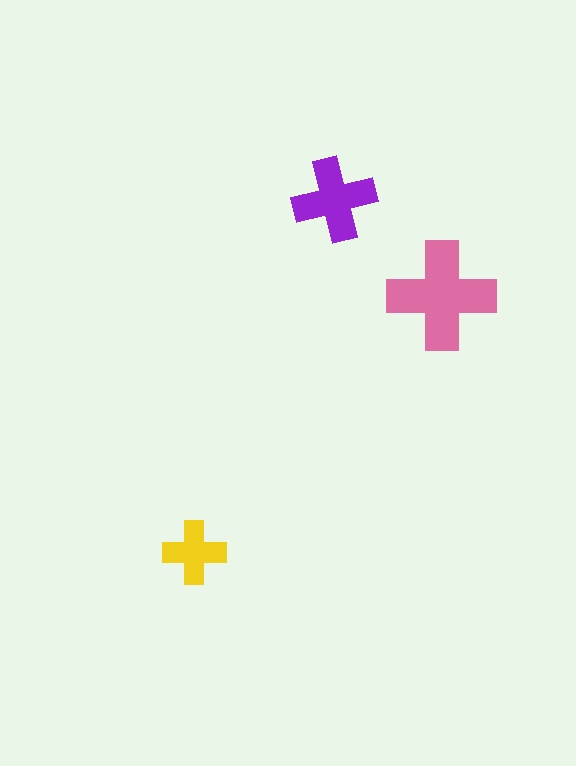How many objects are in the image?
There are 3 objects in the image.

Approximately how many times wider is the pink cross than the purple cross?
About 1.5 times wider.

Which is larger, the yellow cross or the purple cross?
The purple one.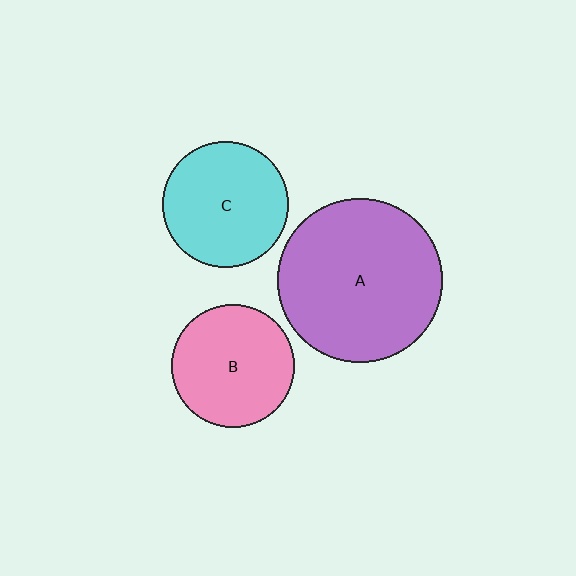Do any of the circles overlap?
No, none of the circles overlap.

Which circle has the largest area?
Circle A (purple).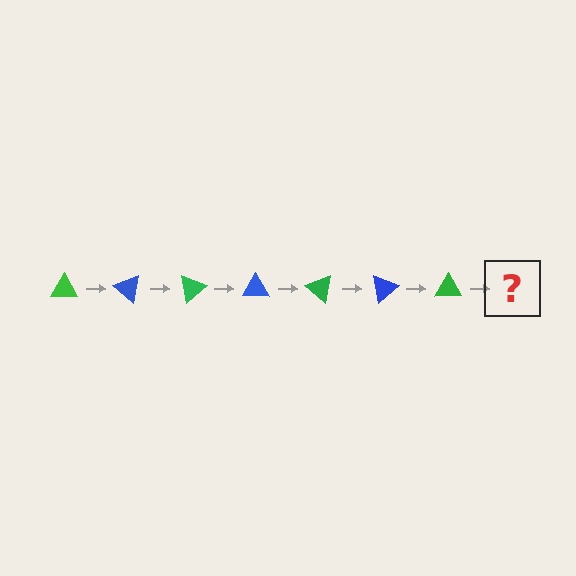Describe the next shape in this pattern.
It should be a blue triangle, rotated 280 degrees from the start.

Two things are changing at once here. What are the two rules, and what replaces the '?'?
The two rules are that it rotates 40 degrees each step and the color cycles through green and blue. The '?' should be a blue triangle, rotated 280 degrees from the start.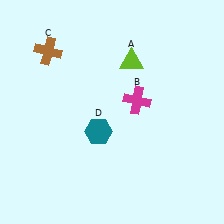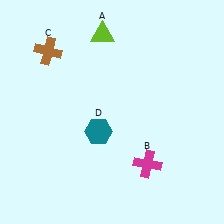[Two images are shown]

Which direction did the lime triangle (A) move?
The lime triangle (A) moved left.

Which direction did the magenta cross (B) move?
The magenta cross (B) moved down.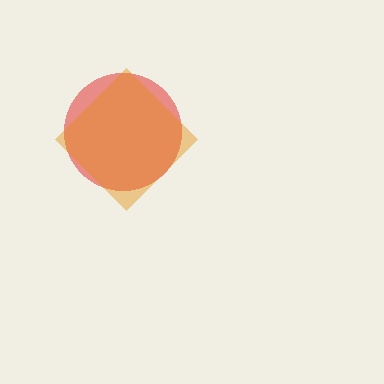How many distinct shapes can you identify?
There are 2 distinct shapes: a red circle, an orange diamond.